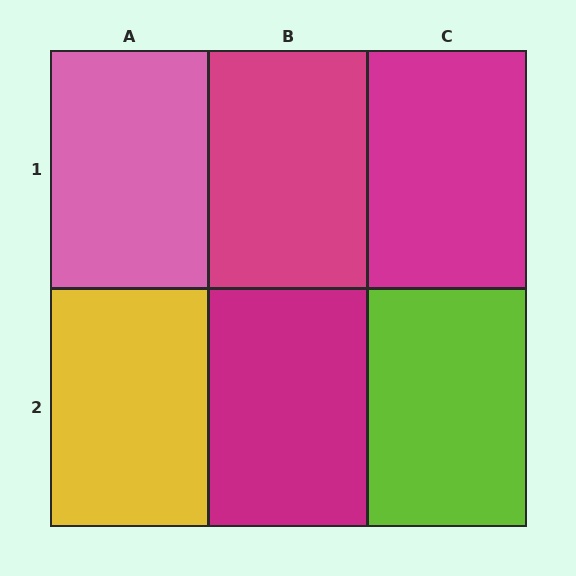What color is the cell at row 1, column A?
Pink.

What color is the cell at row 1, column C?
Magenta.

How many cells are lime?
1 cell is lime.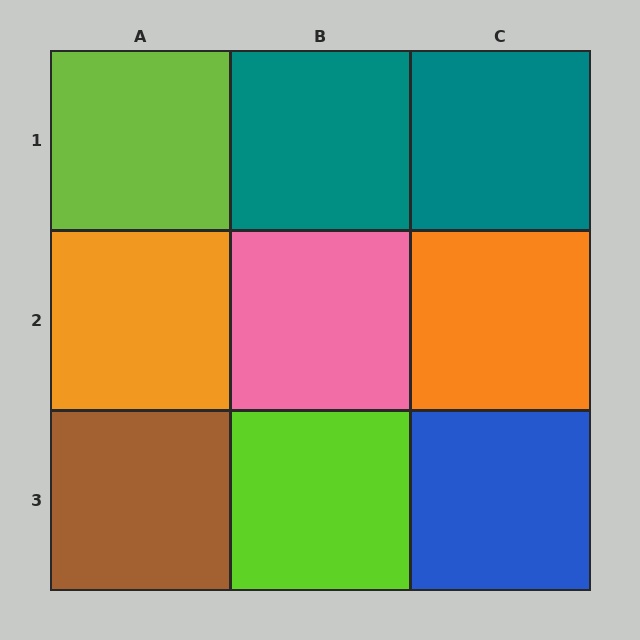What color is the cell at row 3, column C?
Blue.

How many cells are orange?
2 cells are orange.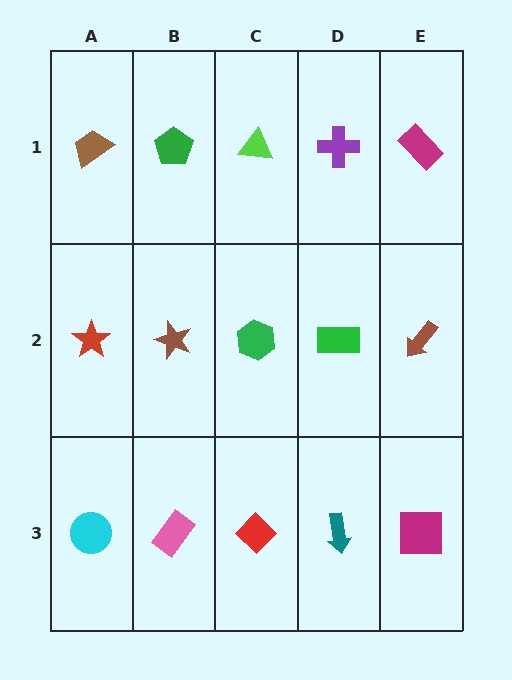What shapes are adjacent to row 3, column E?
A brown arrow (row 2, column E), a teal arrow (row 3, column D).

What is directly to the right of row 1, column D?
A magenta rectangle.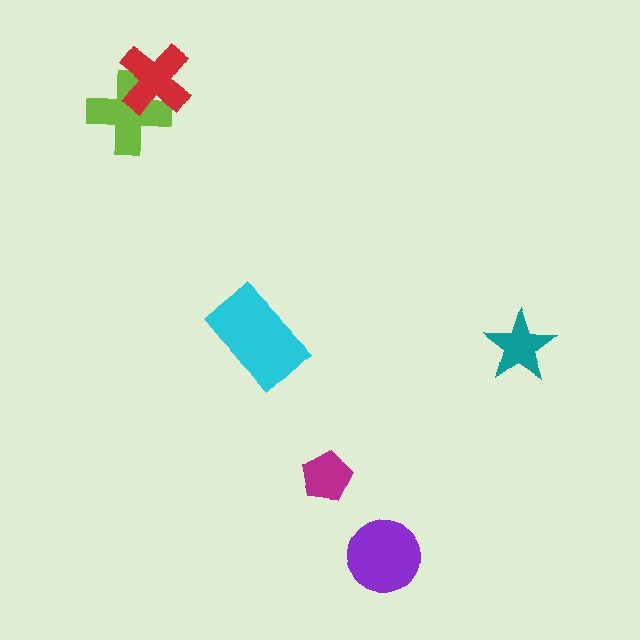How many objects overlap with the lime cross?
1 object overlaps with the lime cross.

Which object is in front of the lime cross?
The red cross is in front of the lime cross.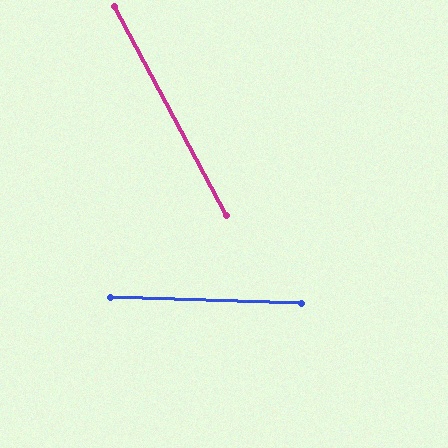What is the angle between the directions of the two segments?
Approximately 60 degrees.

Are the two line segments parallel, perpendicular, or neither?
Neither parallel nor perpendicular — they differ by about 60°.